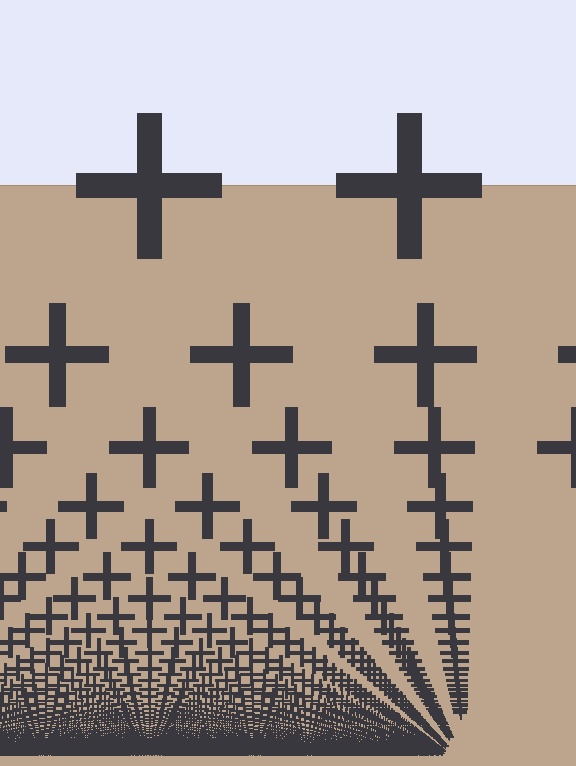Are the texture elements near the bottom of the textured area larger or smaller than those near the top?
Smaller. The gradient is inverted — elements near the bottom are smaller and denser.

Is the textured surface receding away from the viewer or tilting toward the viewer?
The surface appears to tilt toward the viewer. Texture elements get larger and sparser toward the top.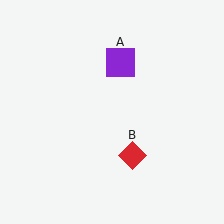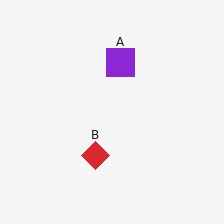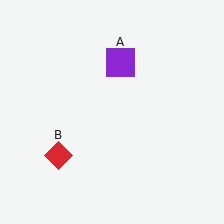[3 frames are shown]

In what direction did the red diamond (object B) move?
The red diamond (object B) moved left.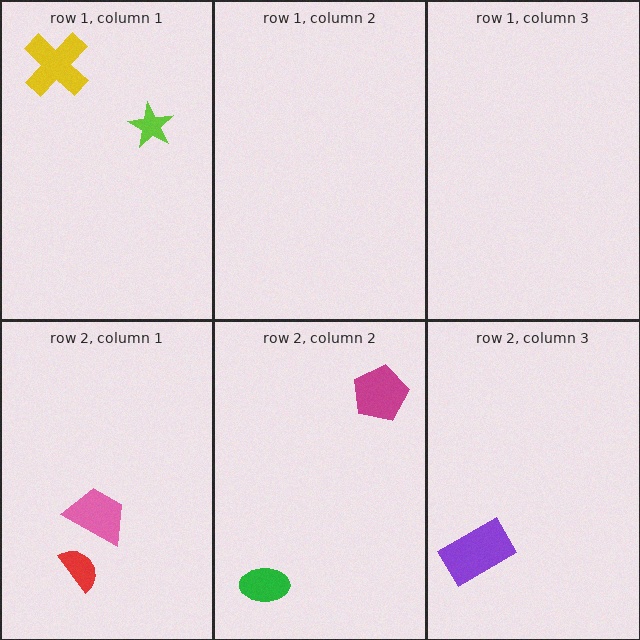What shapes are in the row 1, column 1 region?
The lime star, the yellow cross.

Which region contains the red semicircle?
The row 2, column 1 region.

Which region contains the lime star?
The row 1, column 1 region.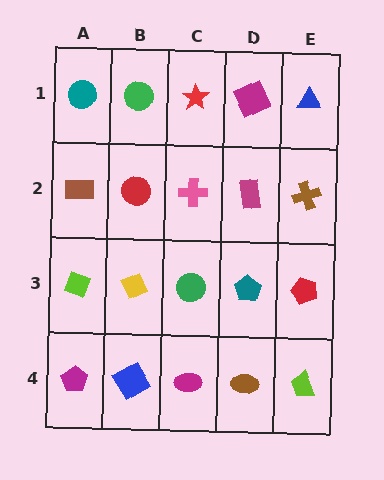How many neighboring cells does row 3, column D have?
4.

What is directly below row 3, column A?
A magenta pentagon.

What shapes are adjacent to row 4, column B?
A yellow diamond (row 3, column B), a magenta pentagon (row 4, column A), a magenta ellipse (row 4, column C).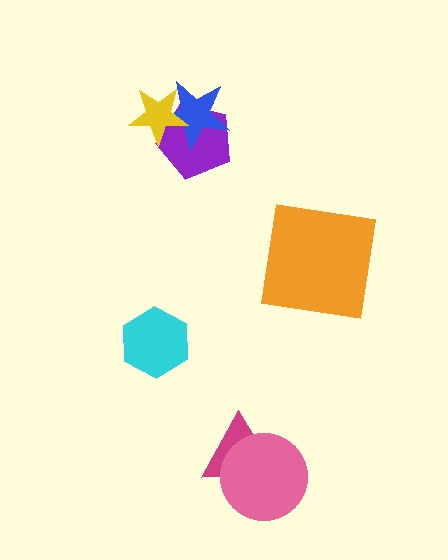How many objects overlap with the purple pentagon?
2 objects overlap with the purple pentagon.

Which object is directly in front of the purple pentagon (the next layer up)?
The blue star is directly in front of the purple pentagon.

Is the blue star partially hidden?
Yes, it is partially covered by another shape.